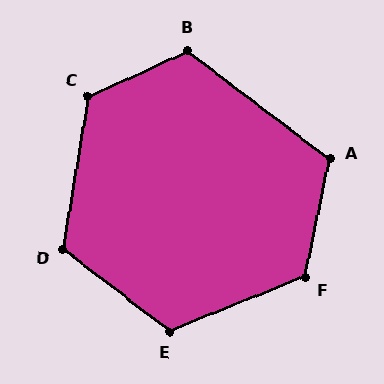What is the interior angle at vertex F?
Approximately 124 degrees (obtuse).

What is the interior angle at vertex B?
Approximately 118 degrees (obtuse).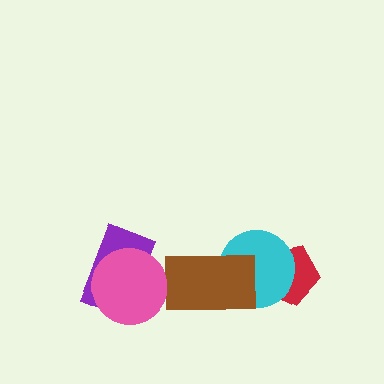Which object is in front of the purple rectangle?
The pink circle is in front of the purple rectangle.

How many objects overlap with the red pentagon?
1 object overlaps with the red pentagon.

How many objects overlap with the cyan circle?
2 objects overlap with the cyan circle.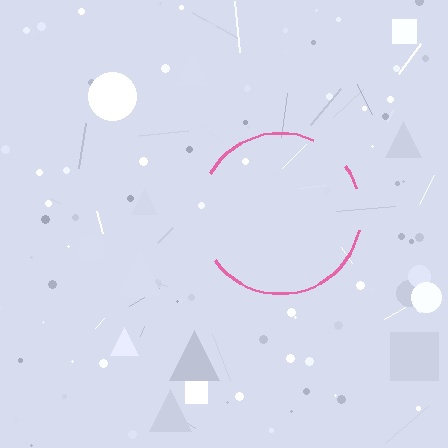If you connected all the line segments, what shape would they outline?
They would outline a circle.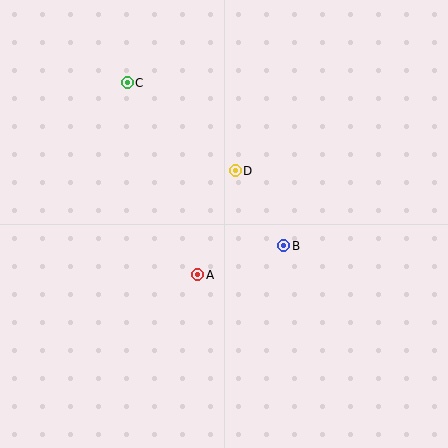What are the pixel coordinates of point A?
Point A is at (198, 275).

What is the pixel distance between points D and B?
The distance between D and B is 89 pixels.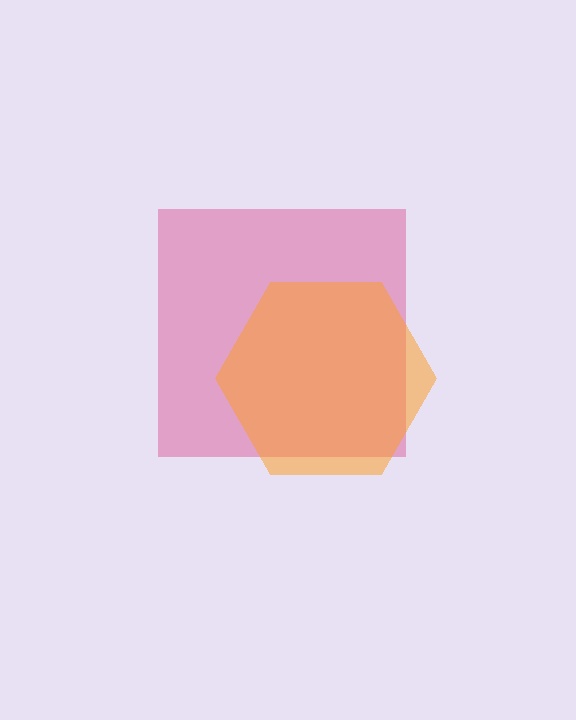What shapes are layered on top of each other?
The layered shapes are: a pink square, an orange hexagon.